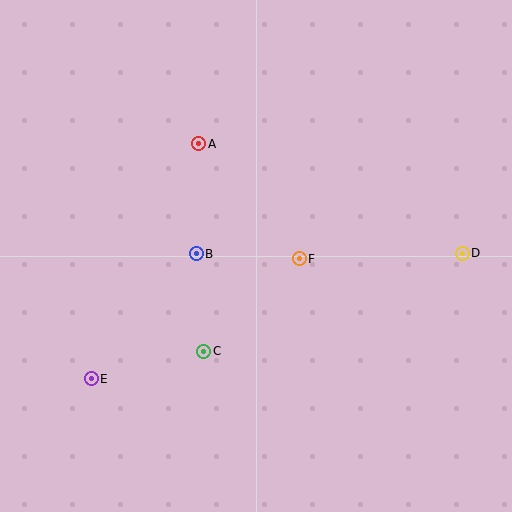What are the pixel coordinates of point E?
Point E is at (91, 379).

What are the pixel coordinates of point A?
Point A is at (199, 144).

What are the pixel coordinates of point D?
Point D is at (462, 253).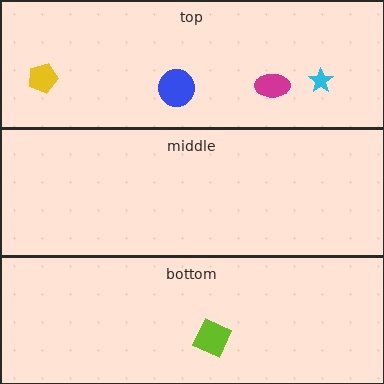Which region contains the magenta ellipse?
The top region.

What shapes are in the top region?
The magenta ellipse, the yellow pentagon, the blue circle, the cyan star.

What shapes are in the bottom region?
The lime square.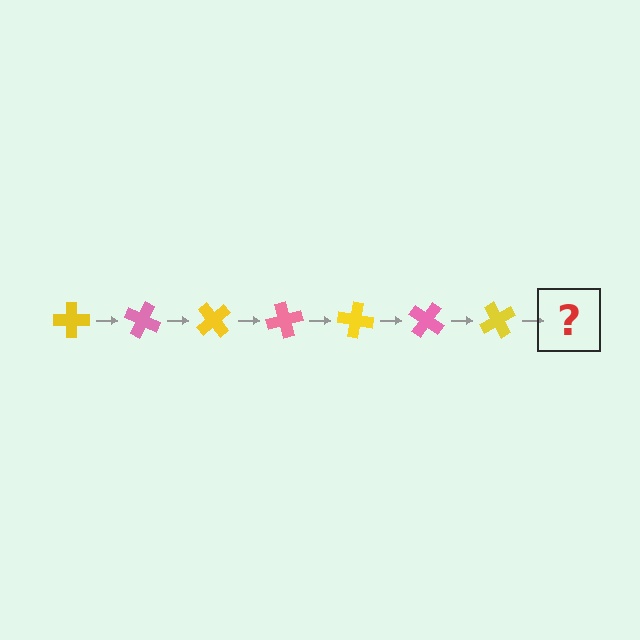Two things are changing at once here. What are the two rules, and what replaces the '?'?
The two rules are that it rotates 25 degrees each step and the color cycles through yellow and pink. The '?' should be a pink cross, rotated 175 degrees from the start.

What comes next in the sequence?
The next element should be a pink cross, rotated 175 degrees from the start.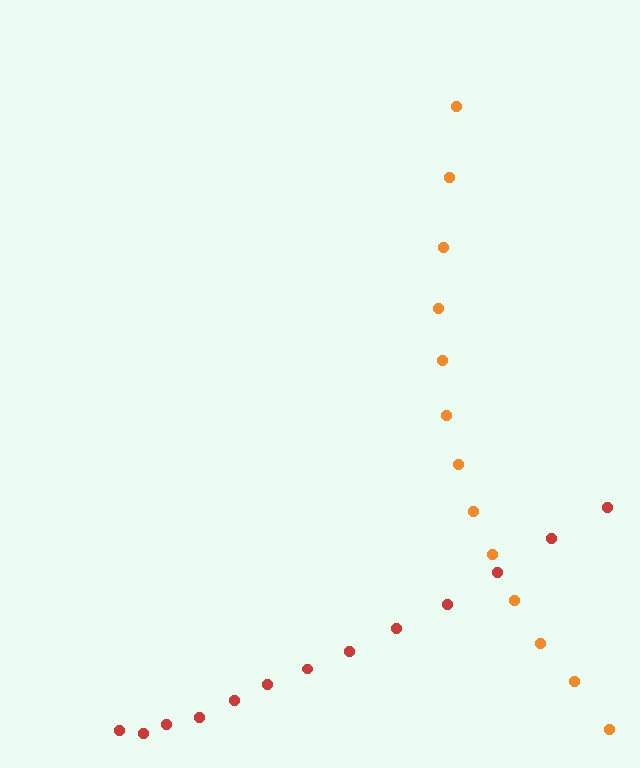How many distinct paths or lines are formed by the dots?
There are 2 distinct paths.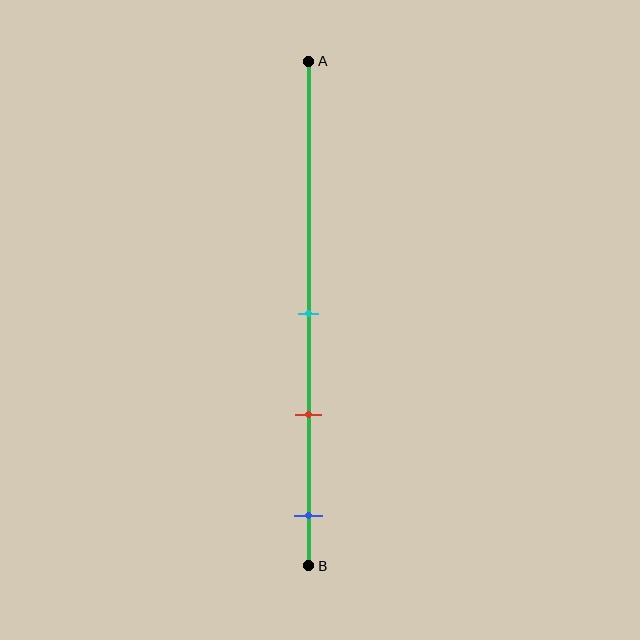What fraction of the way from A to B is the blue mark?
The blue mark is approximately 90% (0.9) of the way from A to B.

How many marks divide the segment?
There are 3 marks dividing the segment.